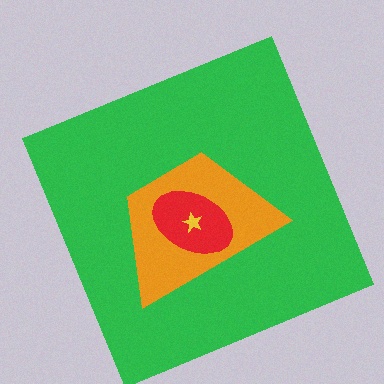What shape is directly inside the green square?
The orange trapezoid.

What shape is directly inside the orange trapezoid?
The red ellipse.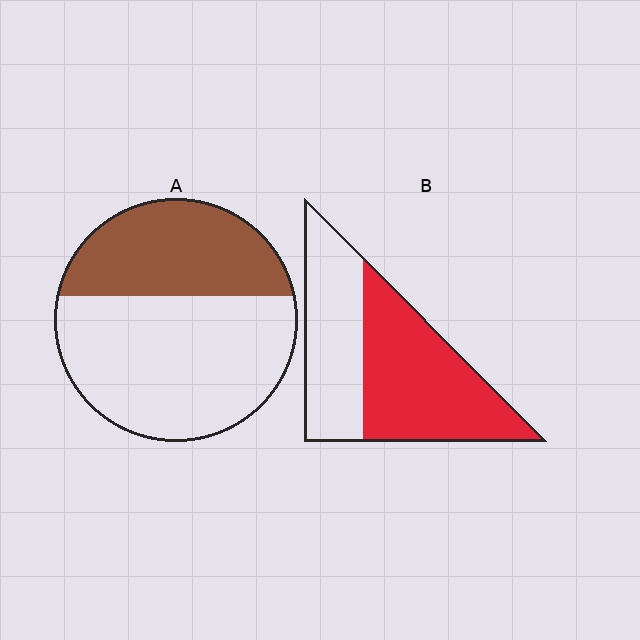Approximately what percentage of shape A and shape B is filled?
A is approximately 40% and B is approximately 55%.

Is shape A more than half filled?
No.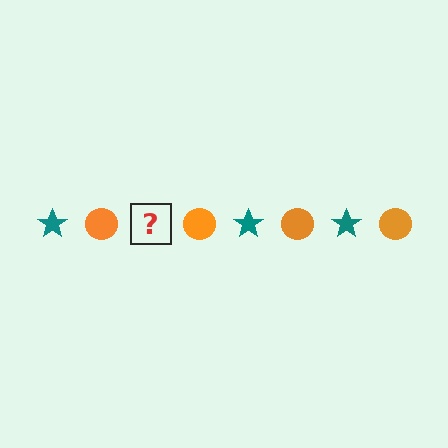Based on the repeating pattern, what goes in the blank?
The blank should be a teal star.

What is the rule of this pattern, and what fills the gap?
The rule is that the pattern alternates between teal star and orange circle. The gap should be filled with a teal star.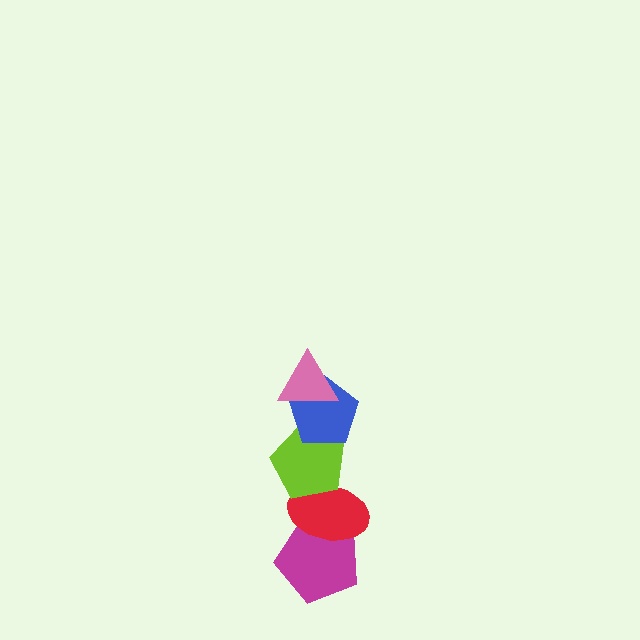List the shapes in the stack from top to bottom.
From top to bottom: the pink triangle, the blue pentagon, the lime pentagon, the red ellipse, the magenta pentagon.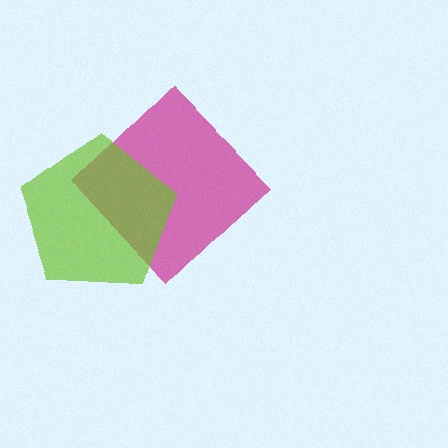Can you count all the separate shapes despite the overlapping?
Yes, there are 2 separate shapes.